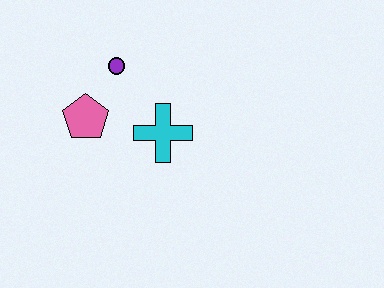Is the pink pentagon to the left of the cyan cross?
Yes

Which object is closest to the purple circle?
The pink pentagon is closest to the purple circle.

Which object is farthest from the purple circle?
The cyan cross is farthest from the purple circle.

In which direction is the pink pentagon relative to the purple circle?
The pink pentagon is below the purple circle.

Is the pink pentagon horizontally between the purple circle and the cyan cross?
No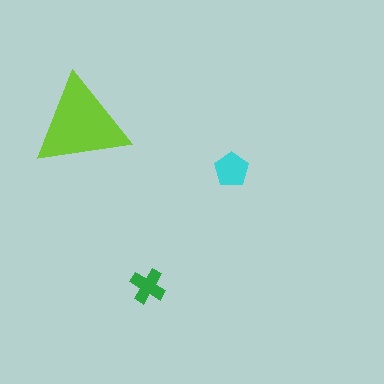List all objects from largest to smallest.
The lime triangle, the cyan pentagon, the green cross.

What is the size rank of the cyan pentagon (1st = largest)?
2nd.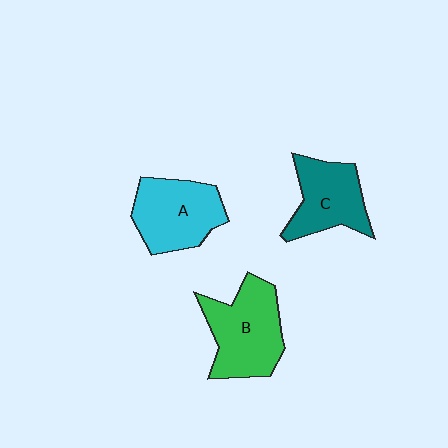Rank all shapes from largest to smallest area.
From largest to smallest: B (green), A (cyan), C (teal).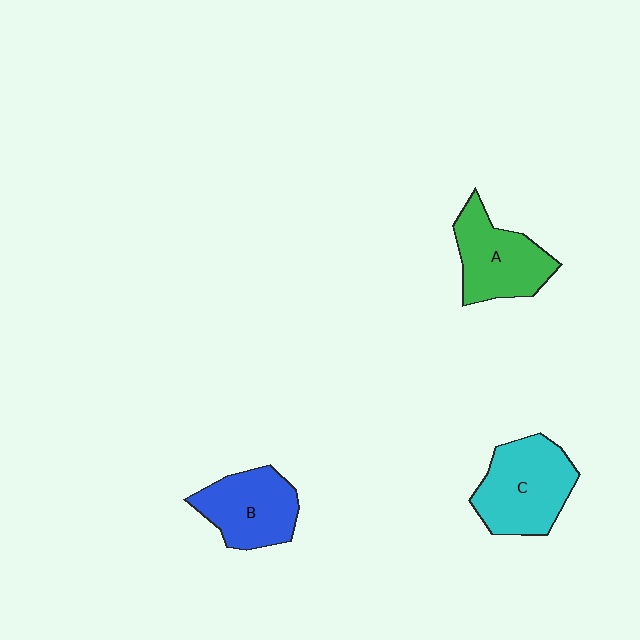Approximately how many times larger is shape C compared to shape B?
Approximately 1.2 times.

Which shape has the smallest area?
Shape B (blue).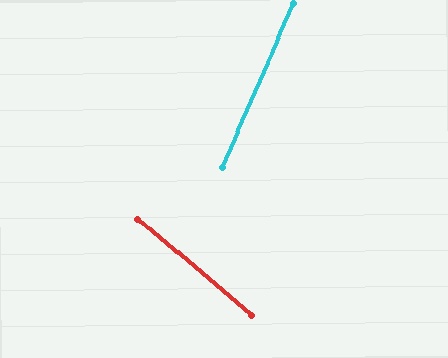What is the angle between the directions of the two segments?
Approximately 74 degrees.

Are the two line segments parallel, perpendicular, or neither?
Neither parallel nor perpendicular — they differ by about 74°.